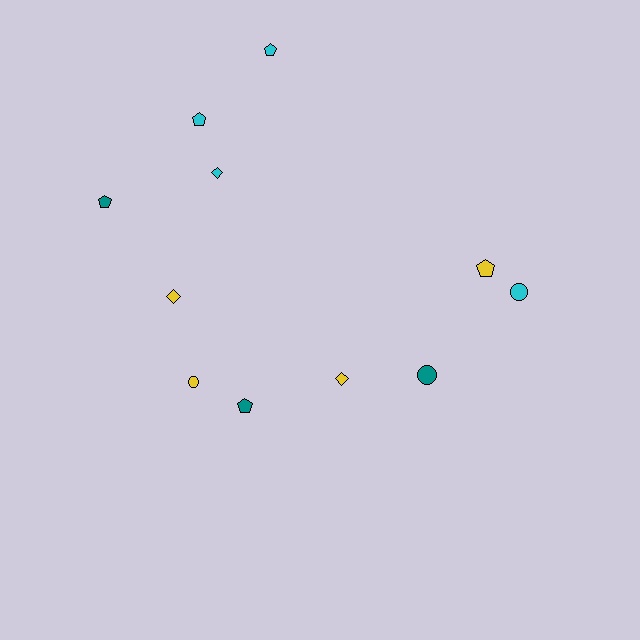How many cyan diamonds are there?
There is 1 cyan diamond.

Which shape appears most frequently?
Pentagon, with 5 objects.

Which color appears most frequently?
Yellow, with 4 objects.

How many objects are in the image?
There are 11 objects.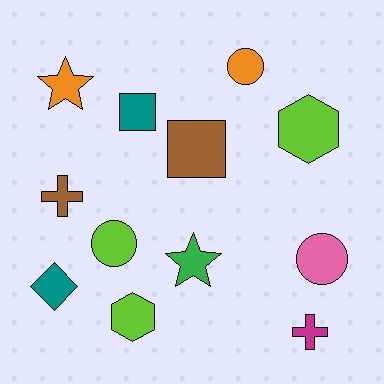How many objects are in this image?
There are 12 objects.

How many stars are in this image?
There are 2 stars.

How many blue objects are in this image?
There are no blue objects.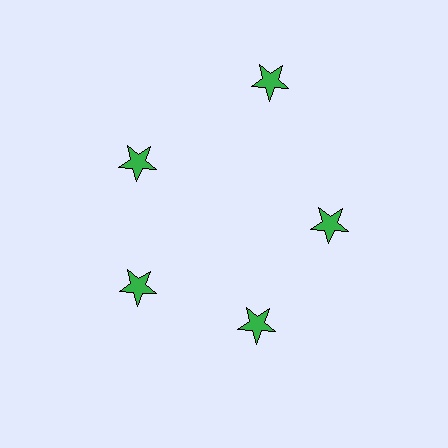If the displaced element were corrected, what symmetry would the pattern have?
It would have 5-fold rotational symmetry — the pattern would map onto itself every 72 degrees.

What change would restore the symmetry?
The symmetry would be restored by moving it inward, back onto the ring so that all 5 stars sit at equal angles and equal distance from the center.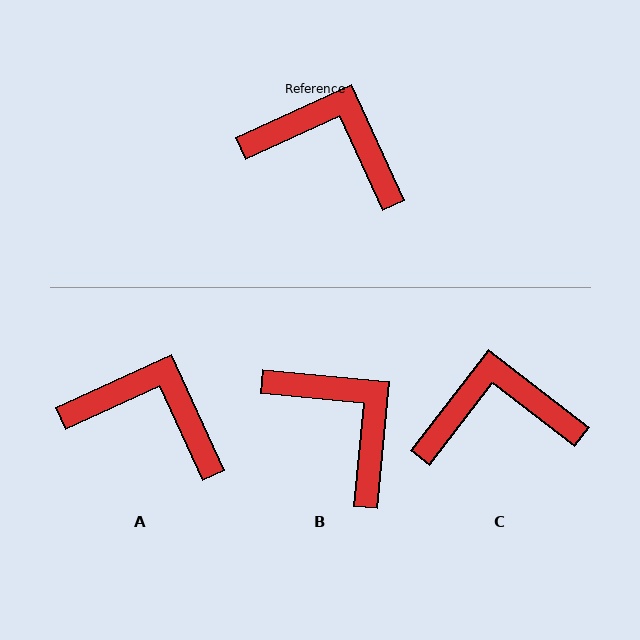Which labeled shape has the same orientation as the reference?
A.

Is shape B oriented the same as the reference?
No, it is off by about 30 degrees.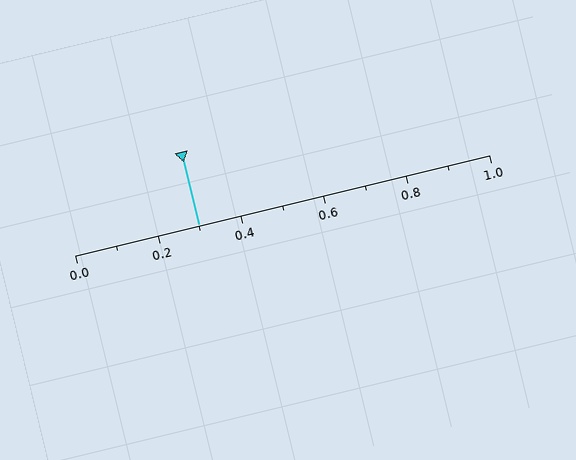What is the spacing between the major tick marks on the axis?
The major ticks are spaced 0.2 apart.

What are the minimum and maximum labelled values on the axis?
The axis runs from 0.0 to 1.0.